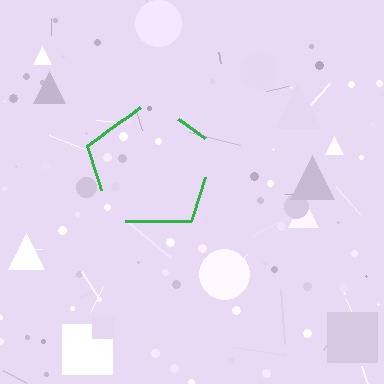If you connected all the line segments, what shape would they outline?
They would outline a pentagon.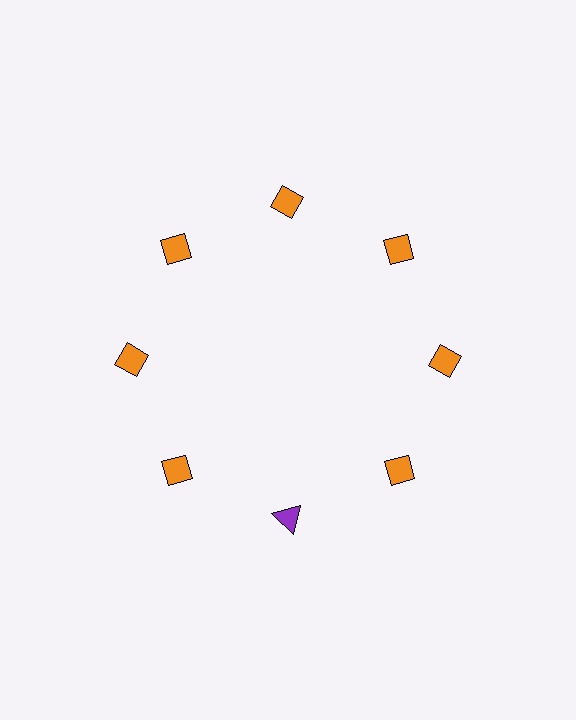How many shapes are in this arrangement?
There are 8 shapes arranged in a ring pattern.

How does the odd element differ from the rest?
It differs in both color (purple instead of orange) and shape (triangle instead of diamond).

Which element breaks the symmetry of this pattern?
The purple triangle at roughly the 6 o'clock position breaks the symmetry. All other shapes are orange diamonds.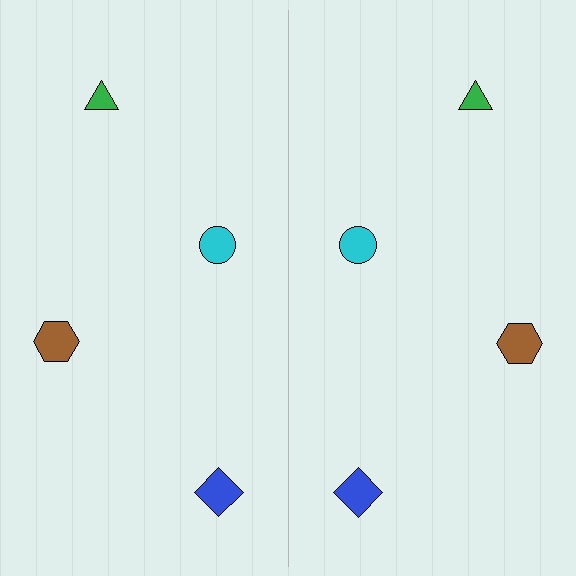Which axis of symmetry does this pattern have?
The pattern has a vertical axis of symmetry running through the center of the image.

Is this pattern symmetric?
Yes, this pattern has bilateral (reflection) symmetry.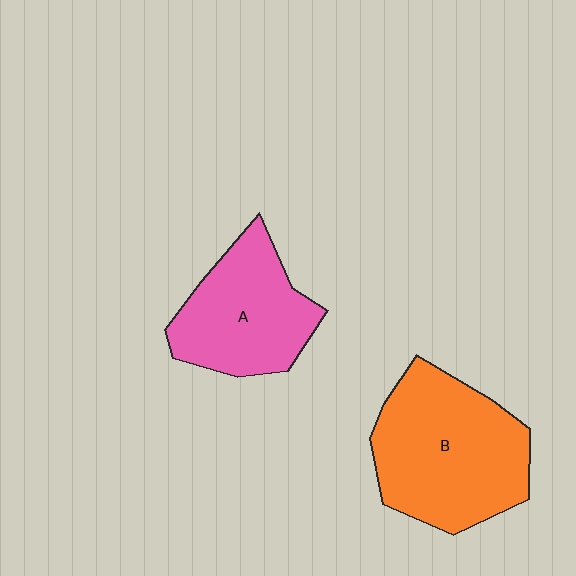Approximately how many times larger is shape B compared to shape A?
Approximately 1.4 times.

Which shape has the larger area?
Shape B (orange).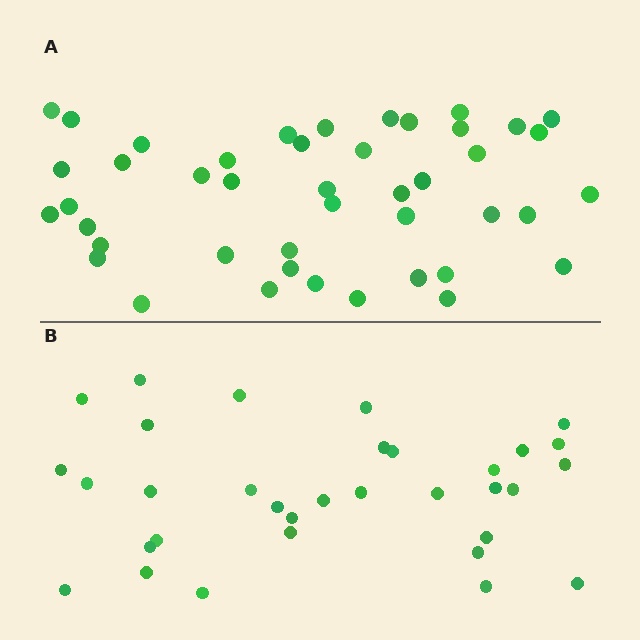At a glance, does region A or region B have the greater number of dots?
Region A (the top region) has more dots.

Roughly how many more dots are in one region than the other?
Region A has roughly 12 or so more dots than region B.